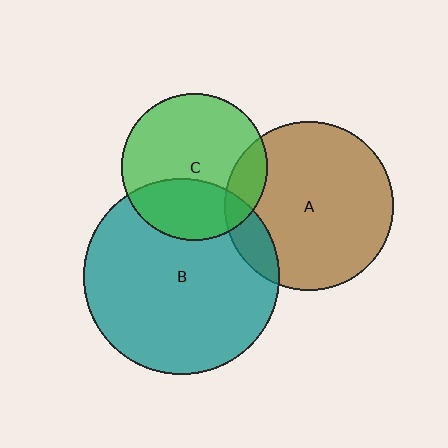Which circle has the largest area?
Circle B (teal).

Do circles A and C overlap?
Yes.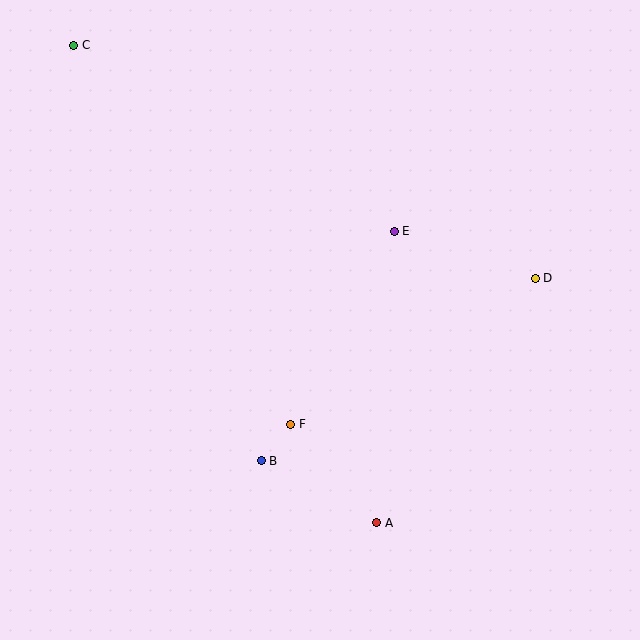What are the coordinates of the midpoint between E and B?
The midpoint between E and B is at (328, 346).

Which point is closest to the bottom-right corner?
Point A is closest to the bottom-right corner.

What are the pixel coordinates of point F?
Point F is at (291, 424).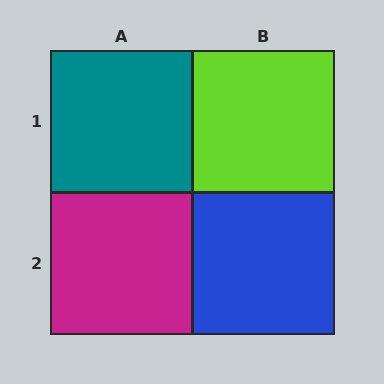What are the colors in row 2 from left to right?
Magenta, blue.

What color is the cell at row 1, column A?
Teal.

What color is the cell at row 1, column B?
Lime.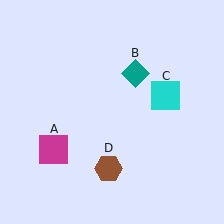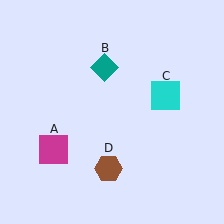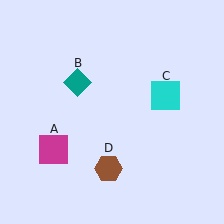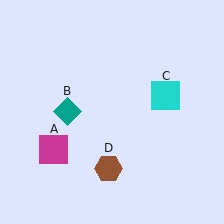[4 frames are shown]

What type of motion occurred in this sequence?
The teal diamond (object B) rotated counterclockwise around the center of the scene.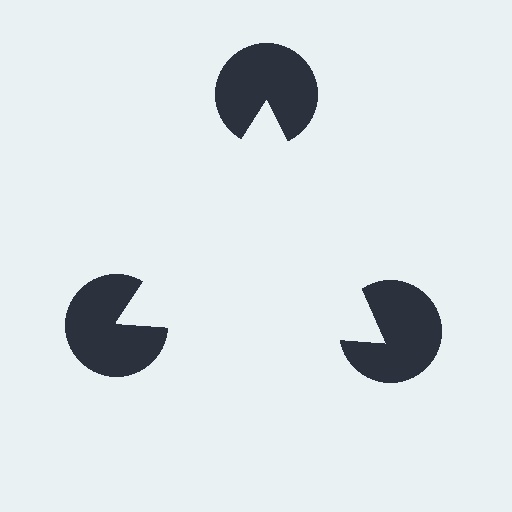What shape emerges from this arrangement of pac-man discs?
An illusory triangle — its edges are inferred from the aligned wedge cuts in the pac-man discs, not physically drawn.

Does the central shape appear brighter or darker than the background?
It typically appears slightly brighter than the background, even though no actual brightness change is drawn.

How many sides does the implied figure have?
3 sides.